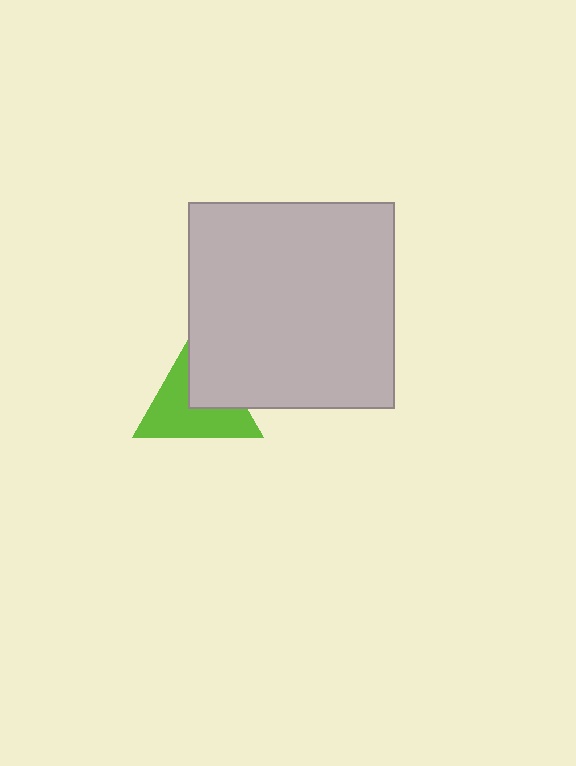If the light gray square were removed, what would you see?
You would see the complete lime triangle.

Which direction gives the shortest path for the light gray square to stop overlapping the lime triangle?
Moving toward the upper-right gives the shortest separation.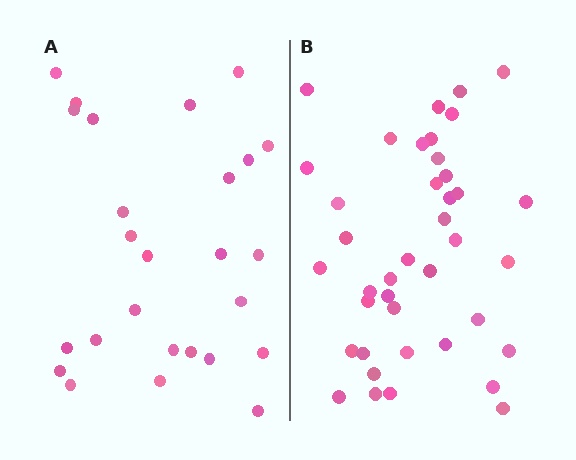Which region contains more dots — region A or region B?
Region B (the right region) has more dots.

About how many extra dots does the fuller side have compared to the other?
Region B has approximately 15 more dots than region A.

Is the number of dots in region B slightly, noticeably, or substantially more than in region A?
Region B has substantially more. The ratio is roughly 1.5 to 1.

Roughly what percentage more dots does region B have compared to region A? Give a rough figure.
About 55% more.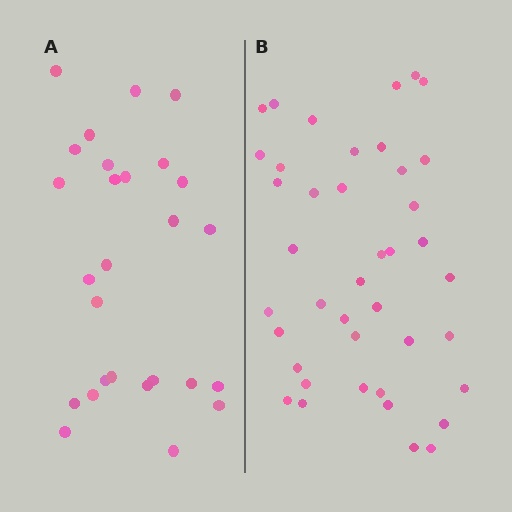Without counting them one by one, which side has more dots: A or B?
Region B (the right region) has more dots.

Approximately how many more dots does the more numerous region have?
Region B has approximately 15 more dots than region A.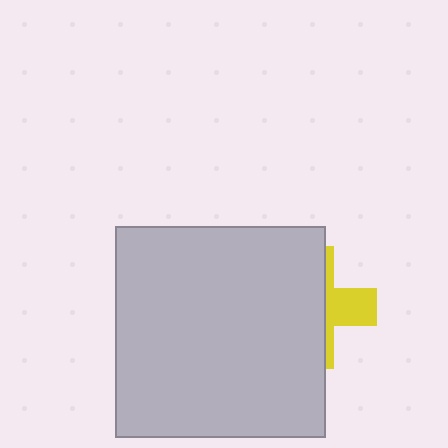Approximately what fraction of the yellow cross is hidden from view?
Roughly 66% of the yellow cross is hidden behind the light gray square.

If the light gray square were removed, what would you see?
You would see the complete yellow cross.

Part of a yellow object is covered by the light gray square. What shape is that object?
It is a cross.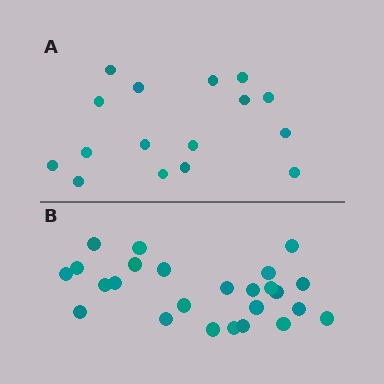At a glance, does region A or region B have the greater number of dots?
Region B (the bottom region) has more dots.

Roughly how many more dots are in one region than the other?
Region B has roughly 8 or so more dots than region A.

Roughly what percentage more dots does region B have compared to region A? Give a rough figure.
About 55% more.